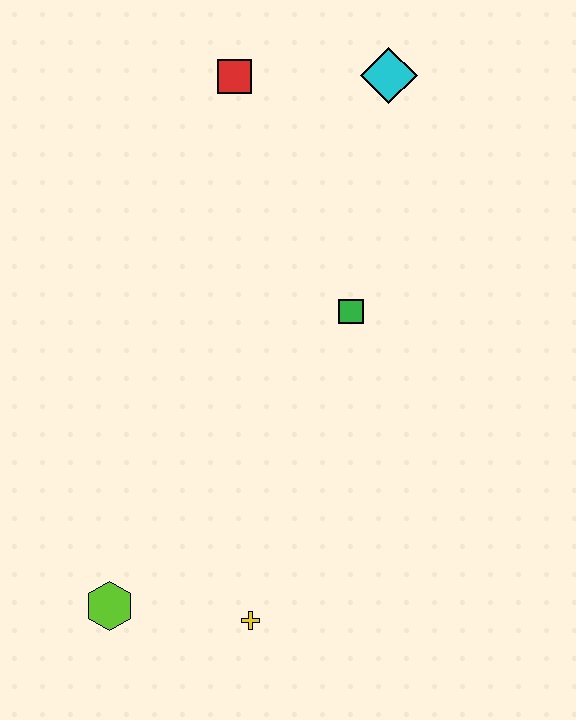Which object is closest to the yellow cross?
The lime hexagon is closest to the yellow cross.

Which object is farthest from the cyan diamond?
The lime hexagon is farthest from the cyan diamond.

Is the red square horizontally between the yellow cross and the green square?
No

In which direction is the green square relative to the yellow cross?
The green square is above the yellow cross.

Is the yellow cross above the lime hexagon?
No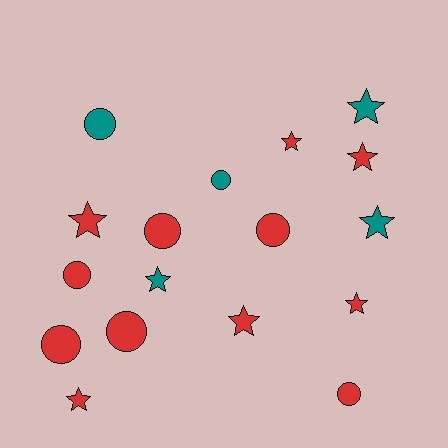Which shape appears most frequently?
Star, with 9 objects.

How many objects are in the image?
There are 17 objects.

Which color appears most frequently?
Red, with 12 objects.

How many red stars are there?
There are 6 red stars.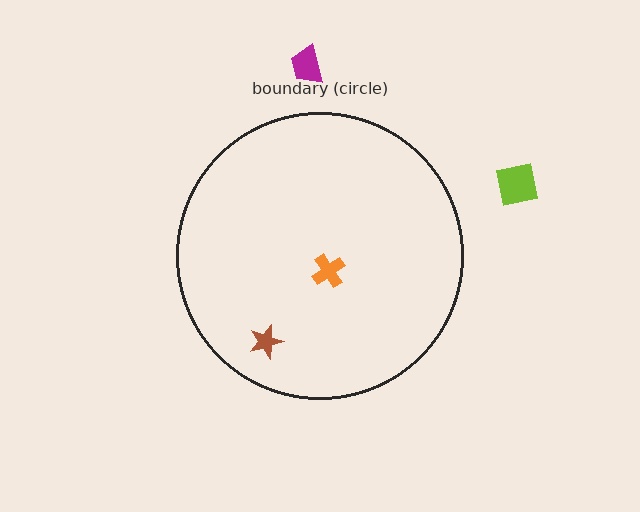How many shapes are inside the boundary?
2 inside, 2 outside.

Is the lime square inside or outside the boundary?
Outside.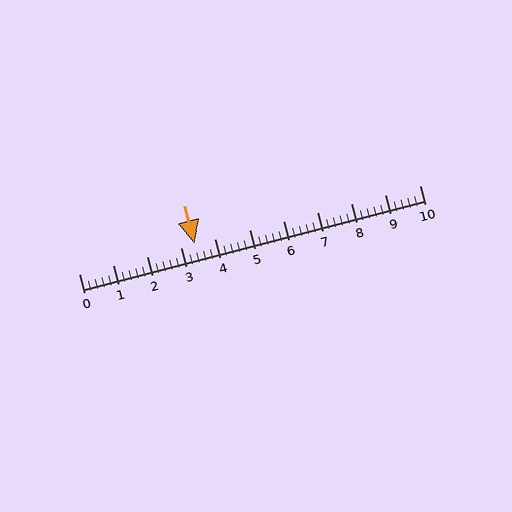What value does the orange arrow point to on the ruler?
The orange arrow points to approximately 3.4.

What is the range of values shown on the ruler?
The ruler shows values from 0 to 10.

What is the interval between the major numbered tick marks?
The major tick marks are spaced 1 units apart.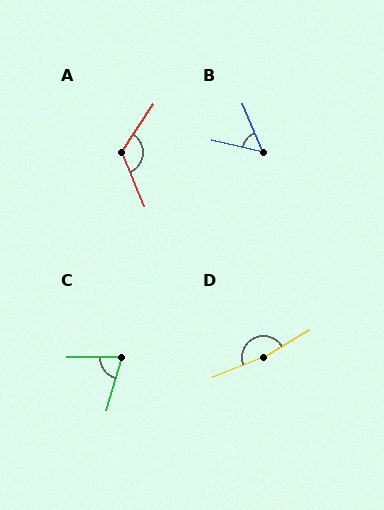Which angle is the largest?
D, at approximately 170 degrees.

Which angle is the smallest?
B, at approximately 53 degrees.